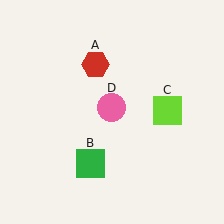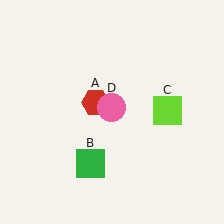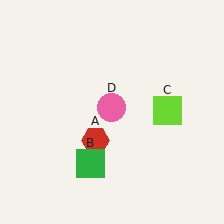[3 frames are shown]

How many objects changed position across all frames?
1 object changed position: red hexagon (object A).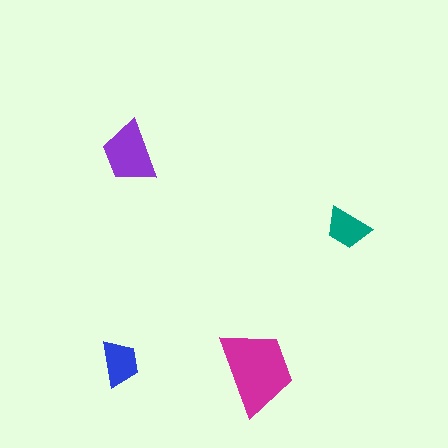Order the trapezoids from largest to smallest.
the magenta one, the purple one, the blue one, the teal one.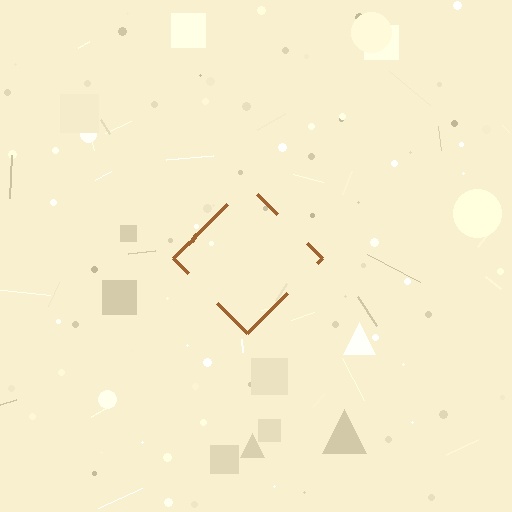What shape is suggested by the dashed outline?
The dashed outline suggests a diamond.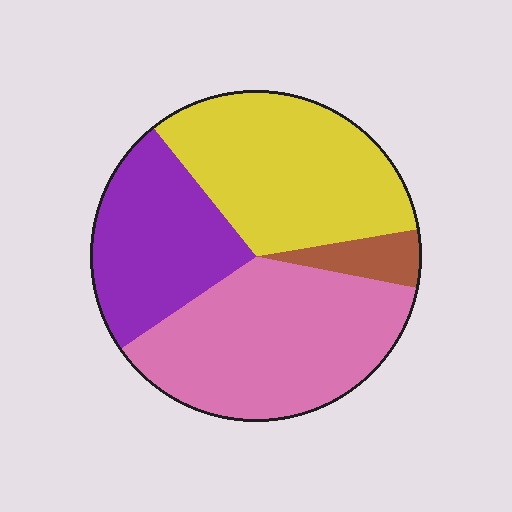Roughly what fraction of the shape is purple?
Purple takes up about one quarter (1/4) of the shape.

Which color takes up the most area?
Pink, at roughly 35%.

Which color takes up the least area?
Brown, at roughly 5%.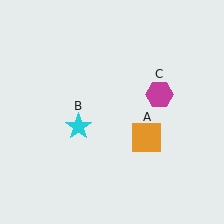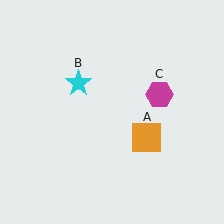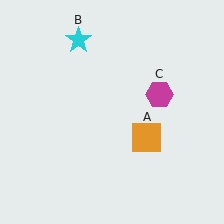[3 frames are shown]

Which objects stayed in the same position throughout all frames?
Orange square (object A) and magenta hexagon (object C) remained stationary.